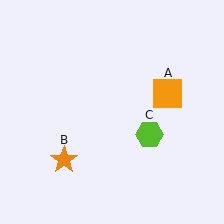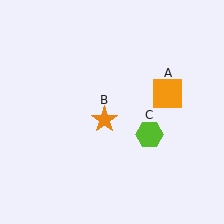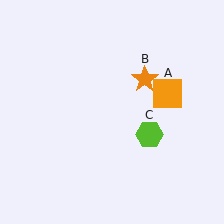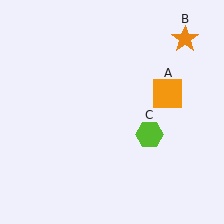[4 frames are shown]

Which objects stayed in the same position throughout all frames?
Orange square (object A) and lime hexagon (object C) remained stationary.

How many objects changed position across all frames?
1 object changed position: orange star (object B).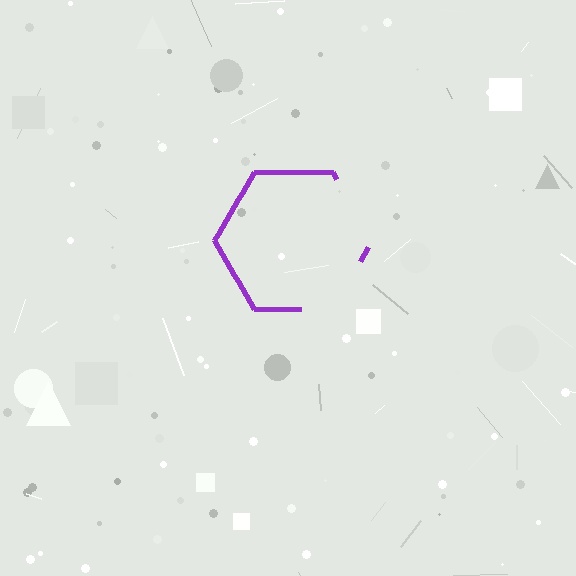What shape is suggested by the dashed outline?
The dashed outline suggests a hexagon.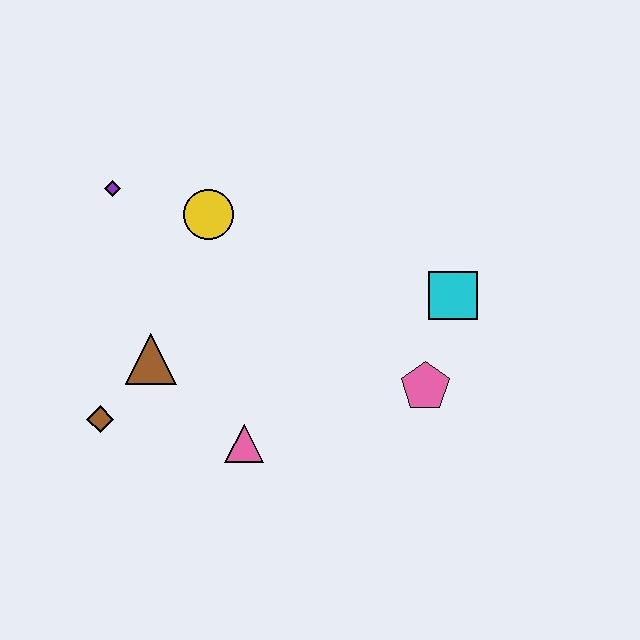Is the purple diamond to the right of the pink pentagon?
No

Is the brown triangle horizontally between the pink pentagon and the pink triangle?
No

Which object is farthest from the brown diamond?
The cyan square is farthest from the brown diamond.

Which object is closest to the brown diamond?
The brown triangle is closest to the brown diamond.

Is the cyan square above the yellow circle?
No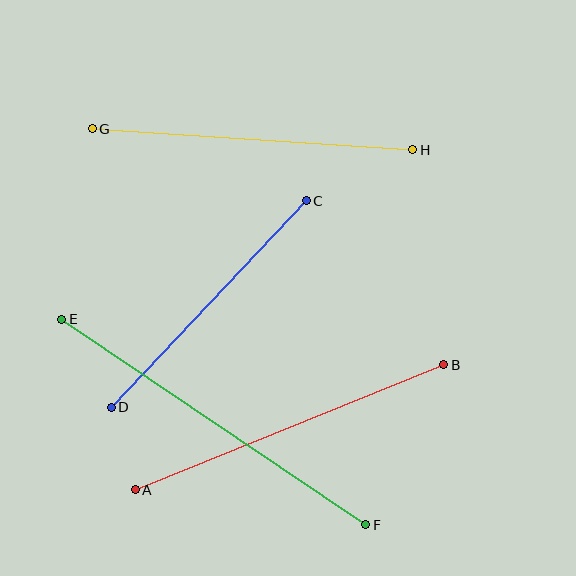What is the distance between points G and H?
The distance is approximately 321 pixels.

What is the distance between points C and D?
The distance is approximately 284 pixels.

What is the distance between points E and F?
The distance is approximately 367 pixels.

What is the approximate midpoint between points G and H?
The midpoint is at approximately (252, 139) pixels.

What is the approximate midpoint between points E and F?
The midpoint is at approximately (214, 422) pixels.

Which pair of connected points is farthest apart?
Points E and F are farthest apart.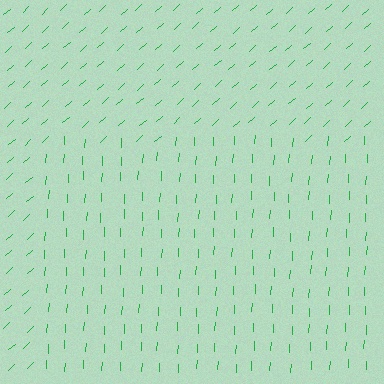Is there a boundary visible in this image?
Yes, there is a texture boundary formed by a change in line orientation.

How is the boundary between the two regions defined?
The boundary is defined purely by a change in line orientation (approximately 45 degrees difference). All lines are the same color and thickness.